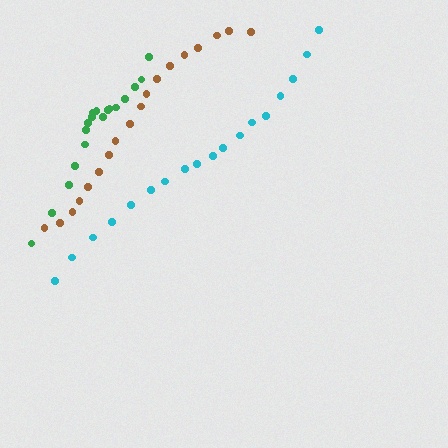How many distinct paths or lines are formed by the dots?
There are 3 distinct paths.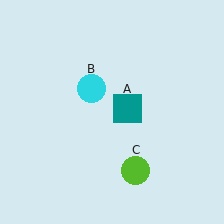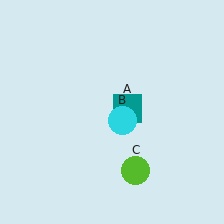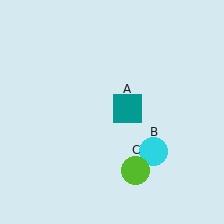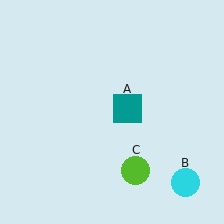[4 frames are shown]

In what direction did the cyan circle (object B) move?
The cyan circle (object B) moved down and to the right.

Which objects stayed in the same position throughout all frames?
Teal square (object A) and lime circle (object C) remained stationary.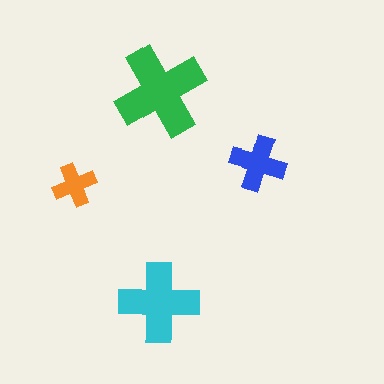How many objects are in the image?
There are 4 objects in the image.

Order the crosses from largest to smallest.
the green one, the cyan one, the blue one, the orange one.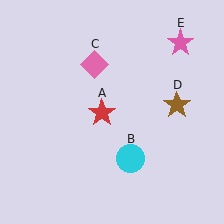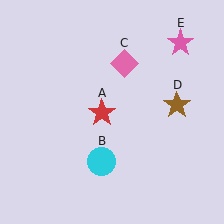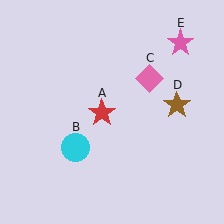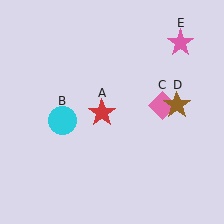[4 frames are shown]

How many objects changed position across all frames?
2 objects changed position: cyan circle (object B), pink diamond (object C).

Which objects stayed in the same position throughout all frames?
Red star (object A) and brown star (object D) and pink star (object E) remained stationary.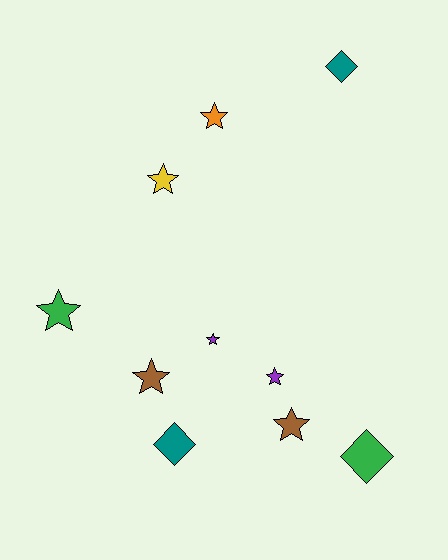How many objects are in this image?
There are 10 objects.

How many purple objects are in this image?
There are 2 purple objects.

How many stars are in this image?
There are 7 stars.